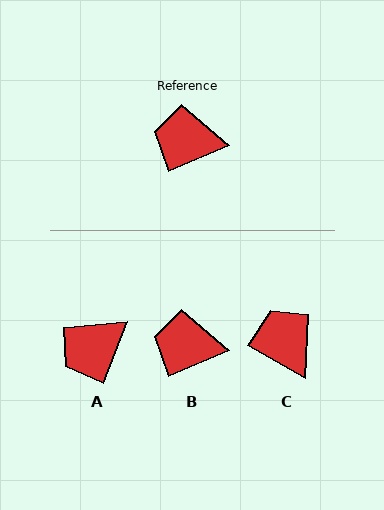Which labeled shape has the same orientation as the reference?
B.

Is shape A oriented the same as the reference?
No, it is off by about 46 degrees.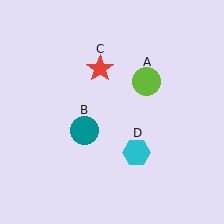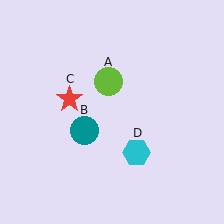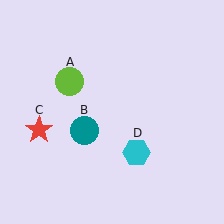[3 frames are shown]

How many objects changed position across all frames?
2 objects changed position: lime circle (object A), red star (object C).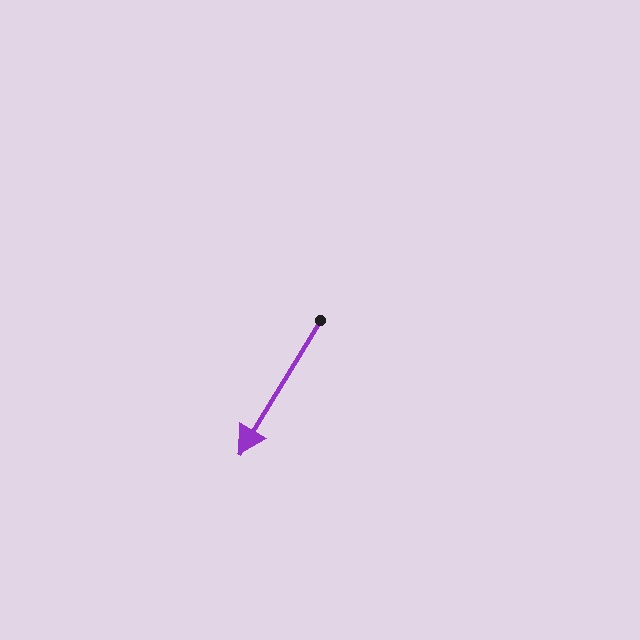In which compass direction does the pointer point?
Southwest.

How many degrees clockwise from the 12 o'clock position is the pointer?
Approximately 211 degrees.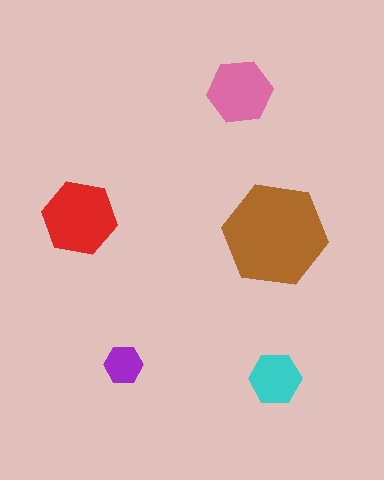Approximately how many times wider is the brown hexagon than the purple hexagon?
About 2.5 times wider.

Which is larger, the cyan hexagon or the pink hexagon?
The pink one.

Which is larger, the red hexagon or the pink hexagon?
The red one.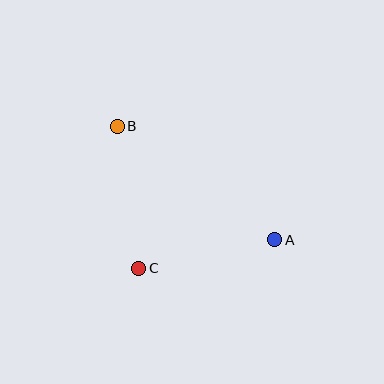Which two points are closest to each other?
Points A and C are closest to each other.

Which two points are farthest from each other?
Points A and B are farthest from each other.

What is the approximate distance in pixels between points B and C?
The distance between B and C is approximately 143 pixels.